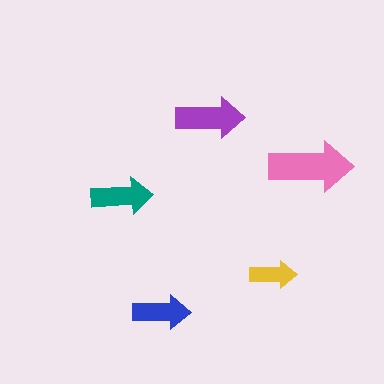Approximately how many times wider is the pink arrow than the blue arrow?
About 1.5 times wider.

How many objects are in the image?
There are 5 objects in the image.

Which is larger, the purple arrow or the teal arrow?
The purple one.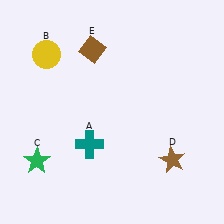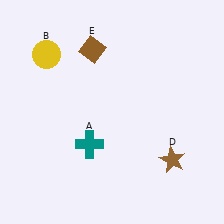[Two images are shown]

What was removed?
The green star (C) was removed in Image 2.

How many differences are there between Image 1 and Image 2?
There is 1 difference between the two images.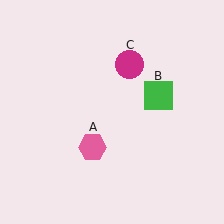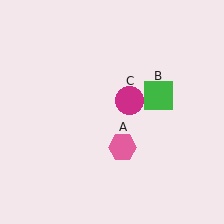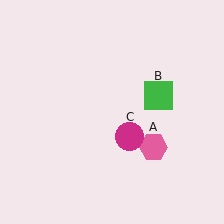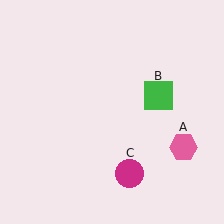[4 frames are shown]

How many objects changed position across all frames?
2 objects changed position: pink hexagon (object A), magenta circle (object C).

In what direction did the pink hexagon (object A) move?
The pink hexagon (object A) moved right.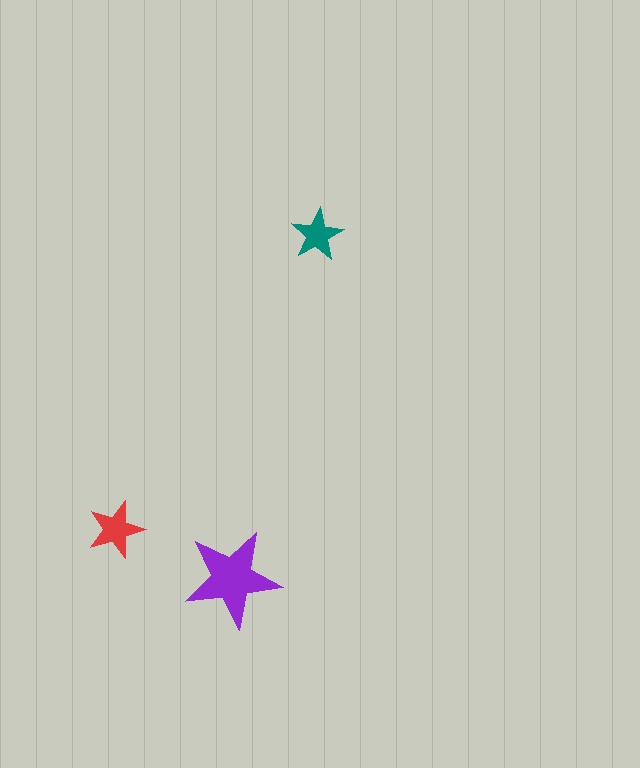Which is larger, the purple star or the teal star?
The purple one.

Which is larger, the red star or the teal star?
The red one.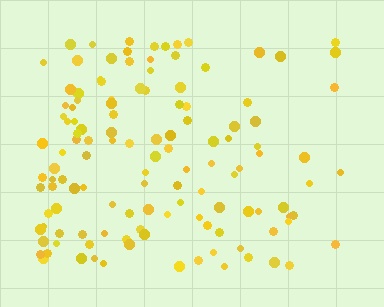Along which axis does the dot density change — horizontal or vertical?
Horizontal.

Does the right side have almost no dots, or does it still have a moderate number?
Still a moderate number, just noticeably fewer than the left.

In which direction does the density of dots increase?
From right to left, with the left side densest.